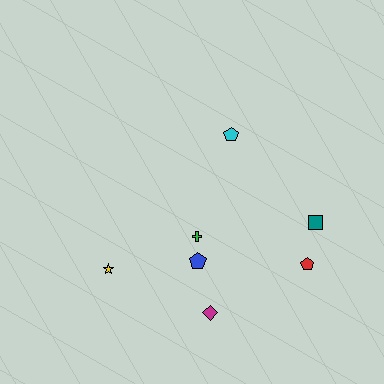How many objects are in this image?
There are 7 objects.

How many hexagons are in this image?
There are no hexagons.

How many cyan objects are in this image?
There is 1 cyan object.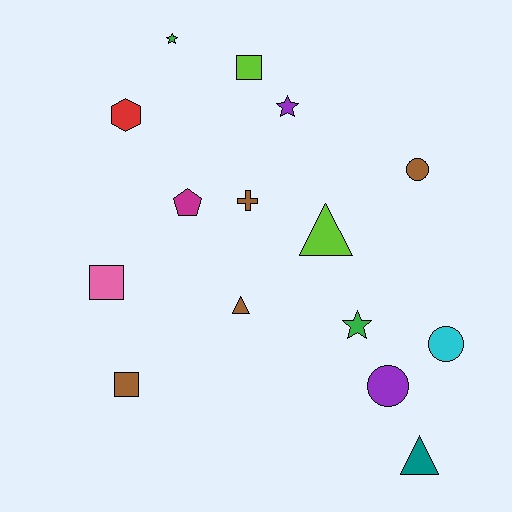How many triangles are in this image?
There are 3 triangles.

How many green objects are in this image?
There are 2 green objects.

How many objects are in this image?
There are 15 objects.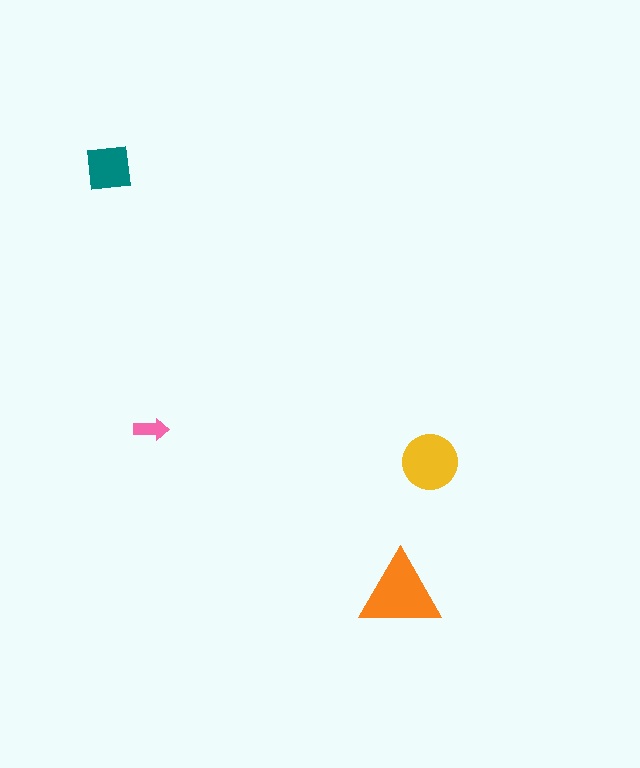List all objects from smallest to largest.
The pink arrow, the teal square, the yellow circle, the orange triangle.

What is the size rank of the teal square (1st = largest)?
3rd.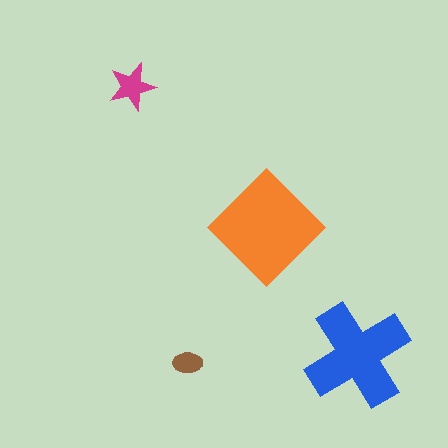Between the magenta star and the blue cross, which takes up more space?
The blue cross.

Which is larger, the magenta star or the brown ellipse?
The magenta star.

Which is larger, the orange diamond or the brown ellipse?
The orange diamond.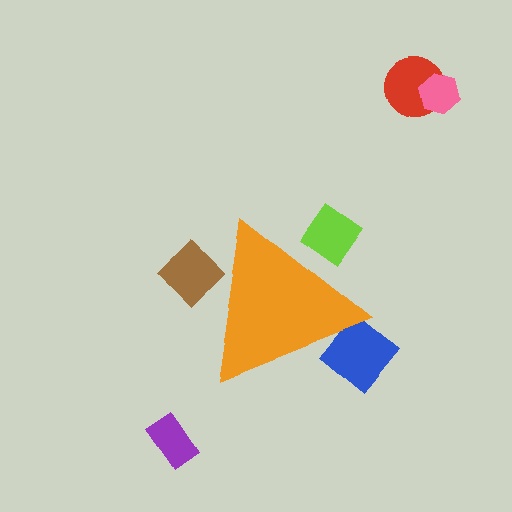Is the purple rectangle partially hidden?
No, the purple rectangle is fully visible.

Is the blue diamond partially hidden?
Yes, the blue diamond is partially hidden behind the orange triangle.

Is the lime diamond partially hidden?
Yes, the lime diamond is partially hidden behind the orange triangle.